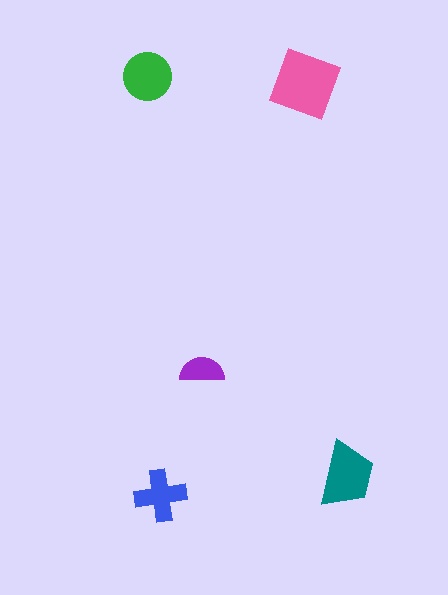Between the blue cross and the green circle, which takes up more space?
The green circle.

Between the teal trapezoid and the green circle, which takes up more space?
The teal trapezoid.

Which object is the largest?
The pink square.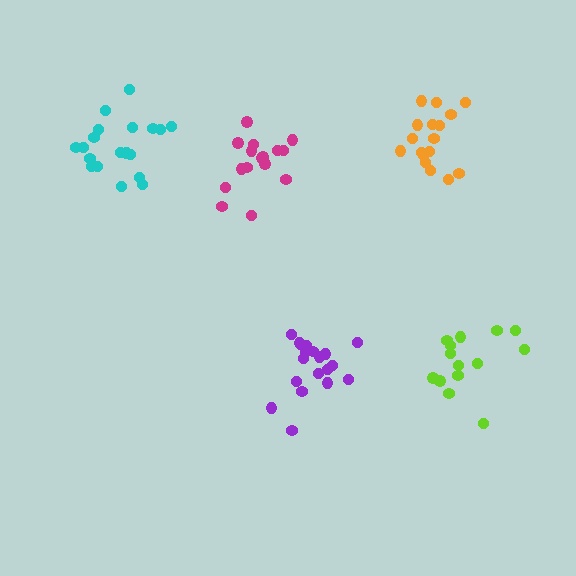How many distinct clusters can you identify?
There are 5 distinct clusters.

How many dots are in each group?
Group 1: 16 dots, Group 2: 19 dots, Group 3: 18 dots, Group 4: 19 dots, Group 5: 14 dots (86 total).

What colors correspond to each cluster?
The clusters are colored: magenta, purple, orange, cyan, lime.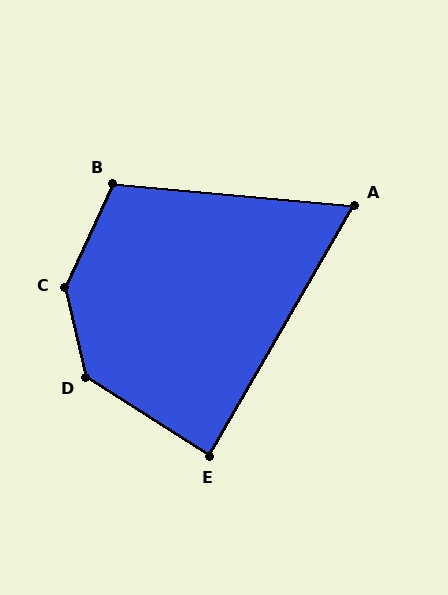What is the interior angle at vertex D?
Approximately 136 degrees (obtuse).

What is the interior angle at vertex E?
Approximately 88 degrees (approximately right).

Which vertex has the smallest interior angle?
A, at approximately 65 degrees.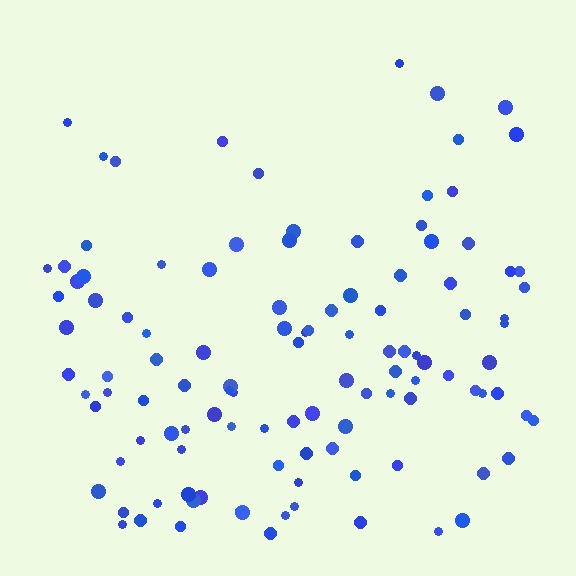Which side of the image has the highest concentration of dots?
The bottom.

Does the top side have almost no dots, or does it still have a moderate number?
Still a moderate number, just noticeably fewer than the bottom.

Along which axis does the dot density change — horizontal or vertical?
Vertical.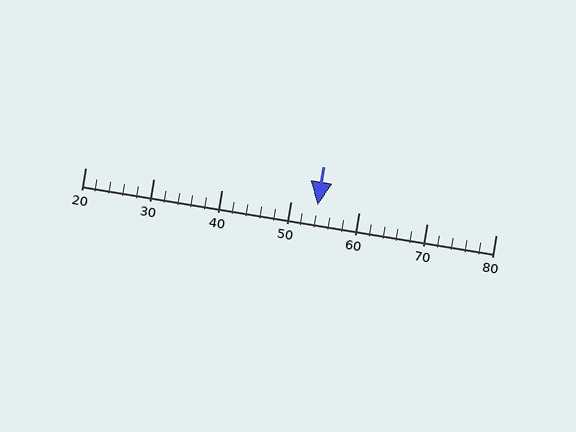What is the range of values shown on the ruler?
The ruler shows values from 20 to 80.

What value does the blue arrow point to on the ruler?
The blue arrow points to approximately 54.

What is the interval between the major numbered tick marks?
The major tick marks are spaced 10 units apart.